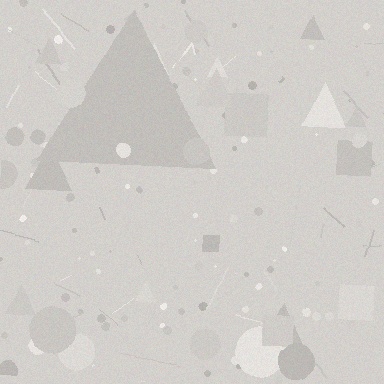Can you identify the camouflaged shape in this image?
The camouflaged shape is a triangle.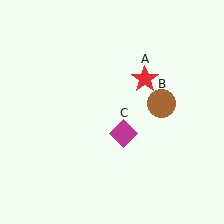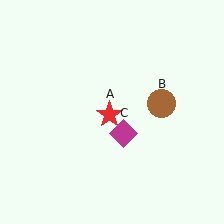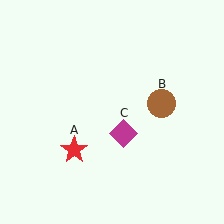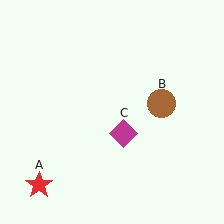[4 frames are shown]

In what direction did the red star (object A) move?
The red star (object A) moved down and to the left.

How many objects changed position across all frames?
1 object changed position: red star (object A).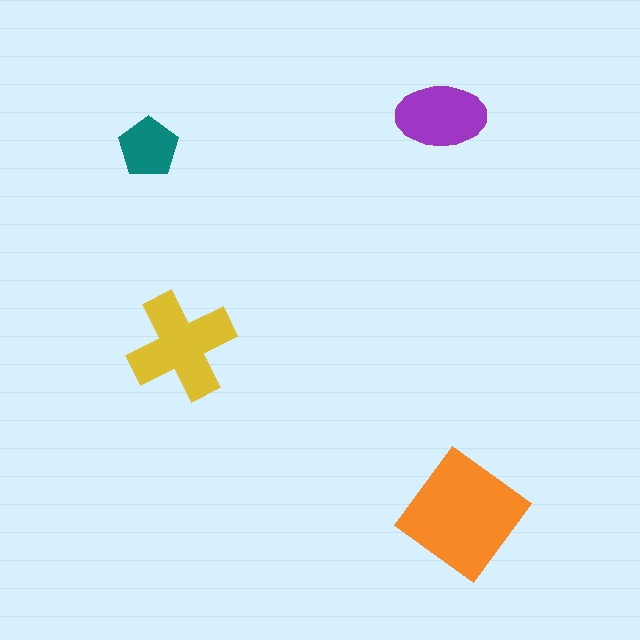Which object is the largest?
The orange diamond.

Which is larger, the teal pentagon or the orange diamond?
The orange diamond.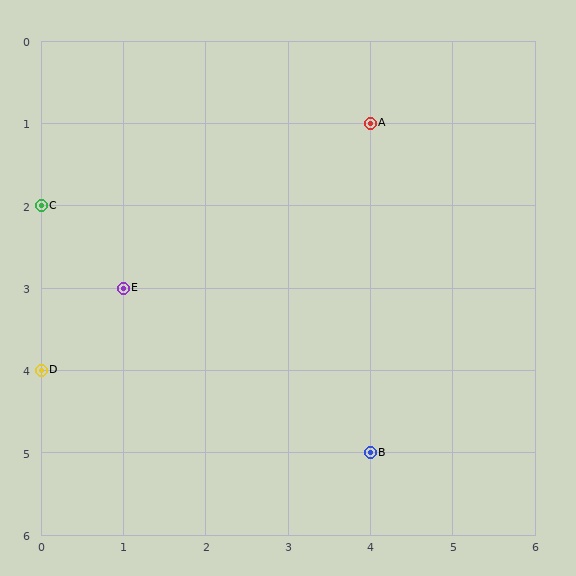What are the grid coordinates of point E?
Point E is at grid coordinates (1, 3).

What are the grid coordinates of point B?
Point B is at grid coordinates (4, 5).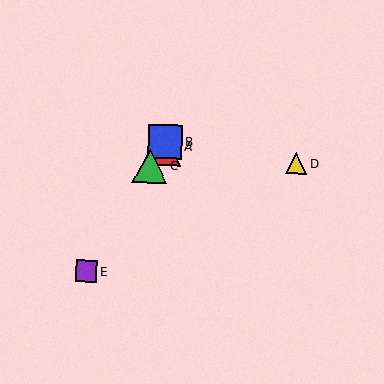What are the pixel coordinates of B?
Object B is at (165, 141).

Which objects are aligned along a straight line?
Objects A, B, C, E are aligned along a straight line.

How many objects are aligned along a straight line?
4 objects (A, B, C, E) are aligned along a straight line.